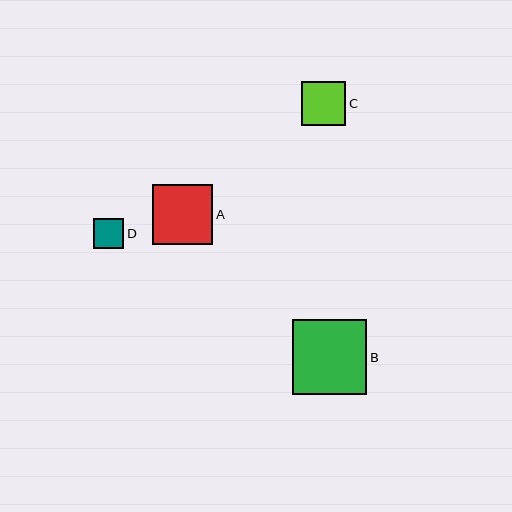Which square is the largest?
Square B is the largest with a size of approximately 74 pixels.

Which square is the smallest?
Square D is the smallest with a size of approximately 30 pixels.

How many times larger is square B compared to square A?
Square B is approximately 1.2 times the size of square A.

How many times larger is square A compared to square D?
Square A is approximately 2.0 times the size of square D.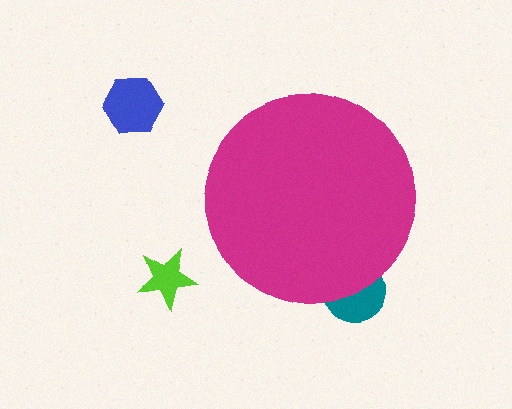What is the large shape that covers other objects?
A magenta circle.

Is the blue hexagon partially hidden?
No, the blue hexagon is fully visible.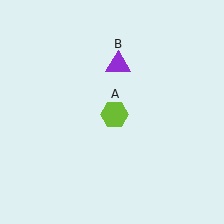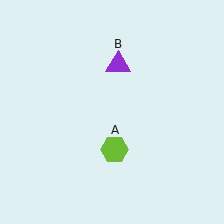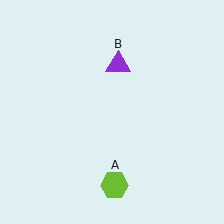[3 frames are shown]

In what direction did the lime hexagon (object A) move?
The lime hexagon (object A) moved down.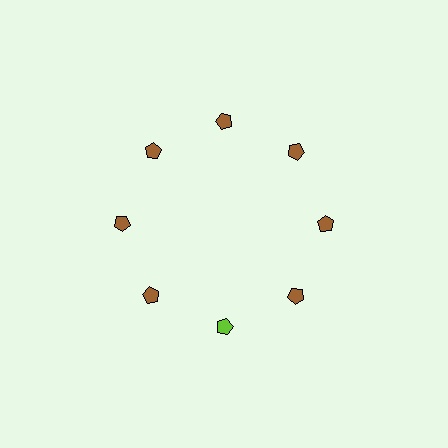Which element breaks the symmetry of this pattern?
The lime pentagon at roughly the 6 o'clock position breaks the symmetry. All other shapes are brown pentagons.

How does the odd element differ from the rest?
It has a different color: lime instead of brown.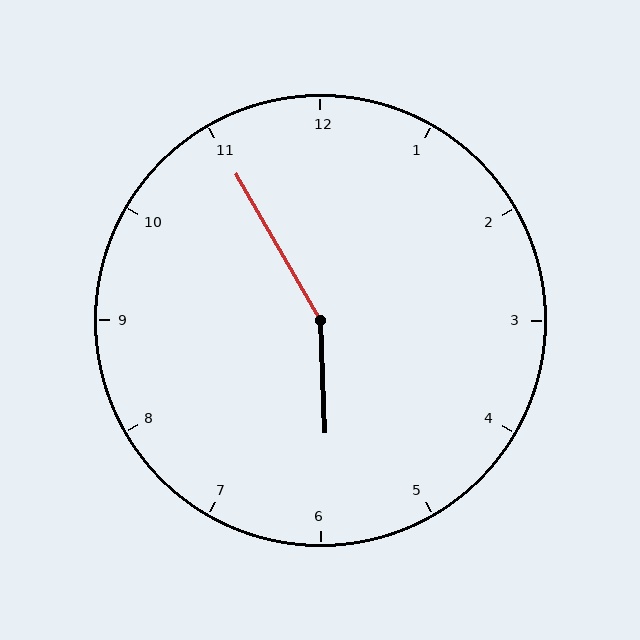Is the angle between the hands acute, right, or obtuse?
It is obtuse.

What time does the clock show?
5:55.